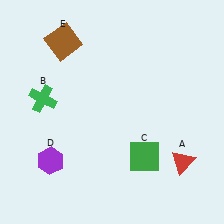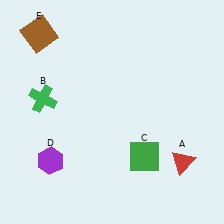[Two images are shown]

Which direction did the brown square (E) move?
The brown square (E) moved left.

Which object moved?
The brown square (E) moved left.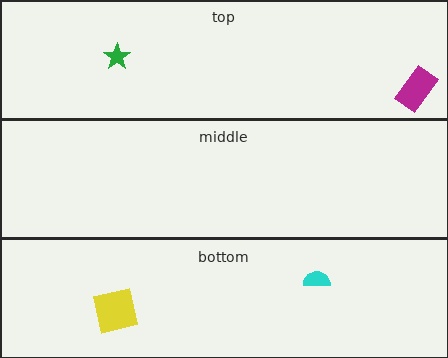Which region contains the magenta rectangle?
The top region.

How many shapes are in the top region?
2.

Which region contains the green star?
The top region.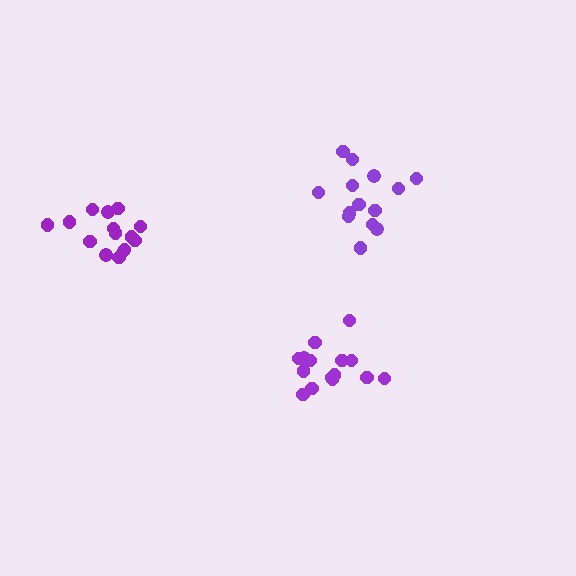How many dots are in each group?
Group 1: 15 dots, Group 2: 15 dots, Group 3: 14 dots (44 total).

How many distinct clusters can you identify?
There are 3 distinct clusters.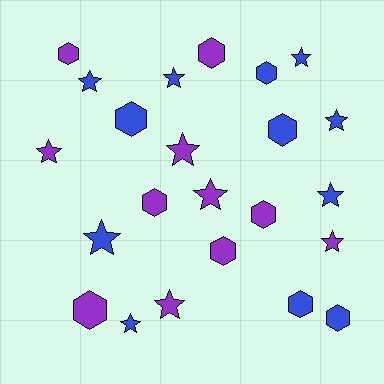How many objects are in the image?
There are 23 objects.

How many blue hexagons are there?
There are 5 blue hexagons.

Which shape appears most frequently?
Star, with 12 objects.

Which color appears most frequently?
Blue, with 12 objects.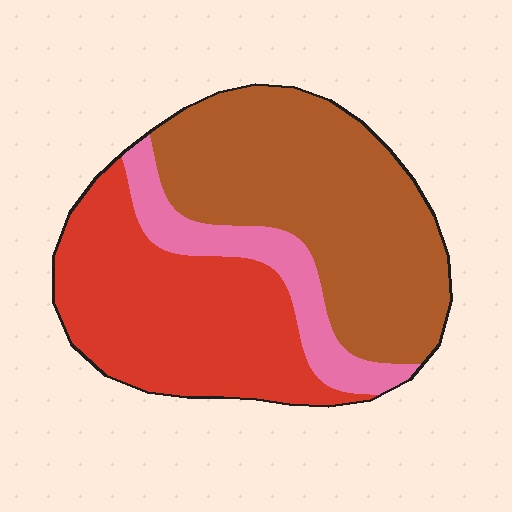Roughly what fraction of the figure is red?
Red takes up about three eighths (3/8) of the figure.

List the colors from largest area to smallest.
From largest to smallest: brown, red, pink.